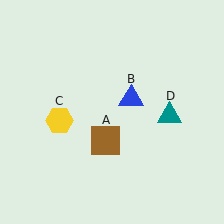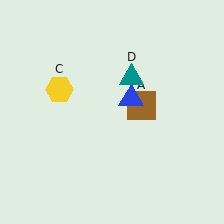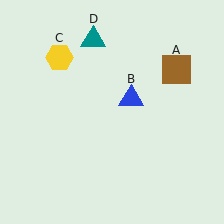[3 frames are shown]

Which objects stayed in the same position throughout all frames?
Blue triangle (object B) remained stationary.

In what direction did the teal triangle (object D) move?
The teal triangle (object D) moved up and to the left.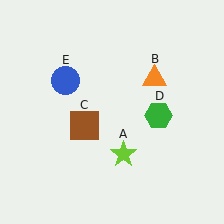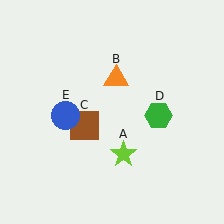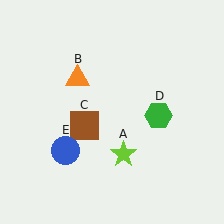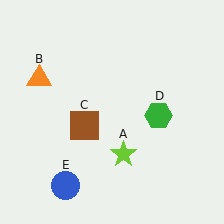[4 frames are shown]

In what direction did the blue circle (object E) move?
The blue circle (object E) moved down.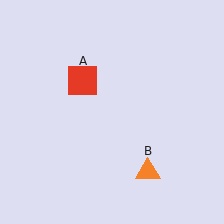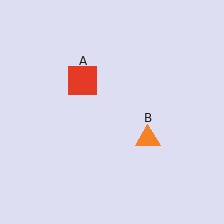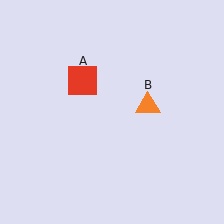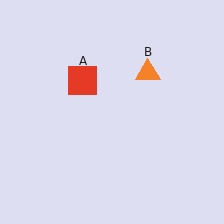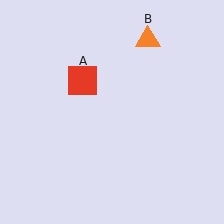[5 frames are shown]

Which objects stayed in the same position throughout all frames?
Red square (object A) remained stationary.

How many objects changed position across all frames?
1 object changed position: orange triangle (object B).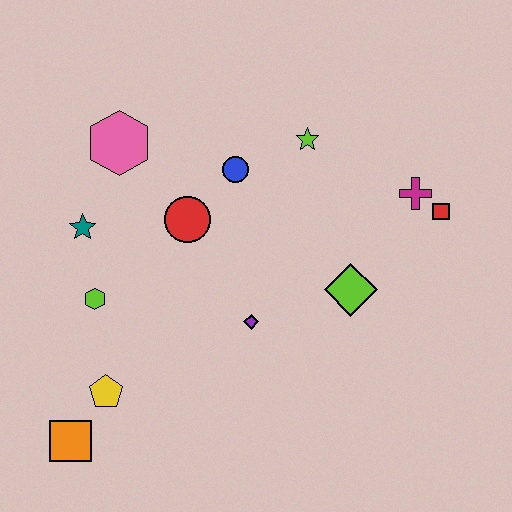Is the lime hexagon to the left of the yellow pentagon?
Yes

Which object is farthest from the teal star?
The red square is farthest from the teal star.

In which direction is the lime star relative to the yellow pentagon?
The lime star is above the yellow pentagon.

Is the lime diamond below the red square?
Yes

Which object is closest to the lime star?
The blue circle is closest to the lime star.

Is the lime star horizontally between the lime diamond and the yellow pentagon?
Yes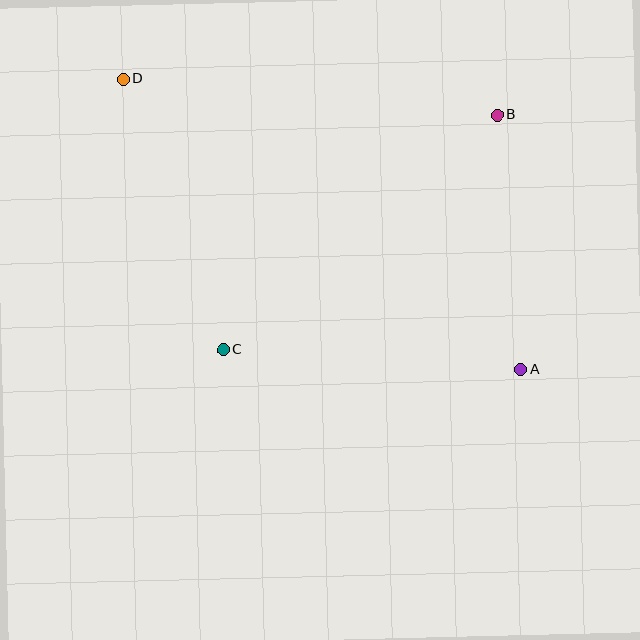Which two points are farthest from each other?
Points A and D are farthest from each other.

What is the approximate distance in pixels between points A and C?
The distance between A and C is approximately 299 pixels.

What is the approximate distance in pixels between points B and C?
The distance between B and C is approximately 361 pixels.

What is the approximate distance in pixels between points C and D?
The distance between C and D is approximately 289 pixels.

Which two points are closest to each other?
Points A and B are closest to each other.